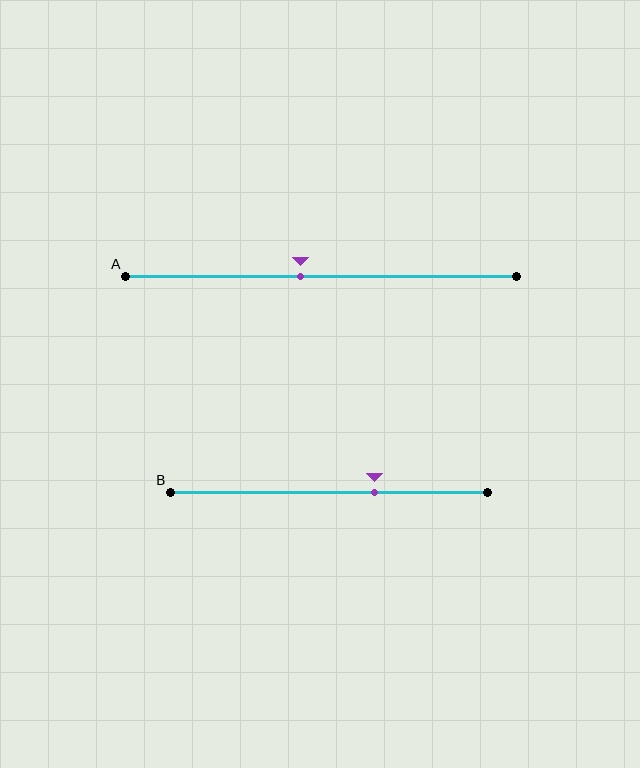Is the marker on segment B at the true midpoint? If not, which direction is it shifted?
No, the marker on segment B is shifted to the right by about 14% of the segment length.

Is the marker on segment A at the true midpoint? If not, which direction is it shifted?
No, the marker on segment A is shifted to the left by about 5% of the segment length.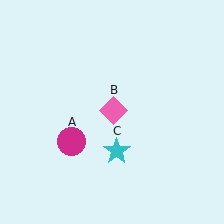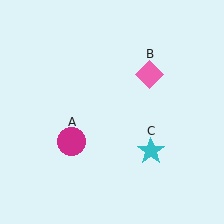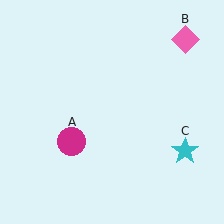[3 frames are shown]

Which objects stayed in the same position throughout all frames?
Magenta circle (object A) remained stationary.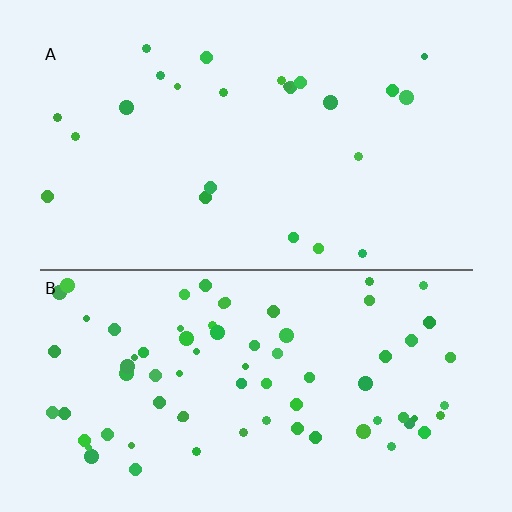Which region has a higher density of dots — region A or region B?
B (the bottom).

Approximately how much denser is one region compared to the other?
Approximately 3.1× — region B over region A.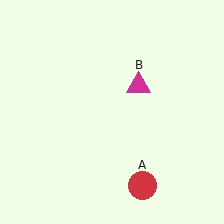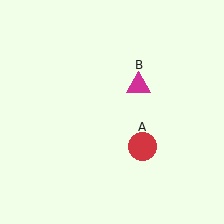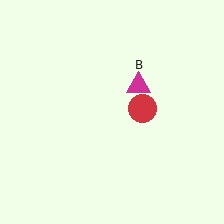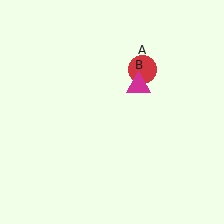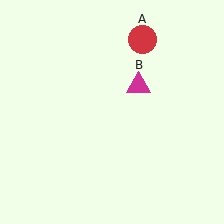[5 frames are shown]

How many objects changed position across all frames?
1 object changed position: red circle (object A).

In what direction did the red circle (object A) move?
The red circle (object A) moved up.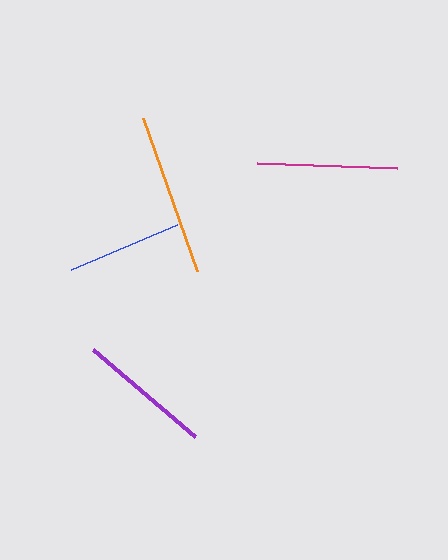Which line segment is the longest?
The orange line is the longest at approximately 162 pixels.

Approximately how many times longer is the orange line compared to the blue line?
The orange line is approximately 1.4 times the length of the blue line.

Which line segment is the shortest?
The blue line is the shortest at approximately 115 pixels.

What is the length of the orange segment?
The orange segment is approximately 162 pixels long.